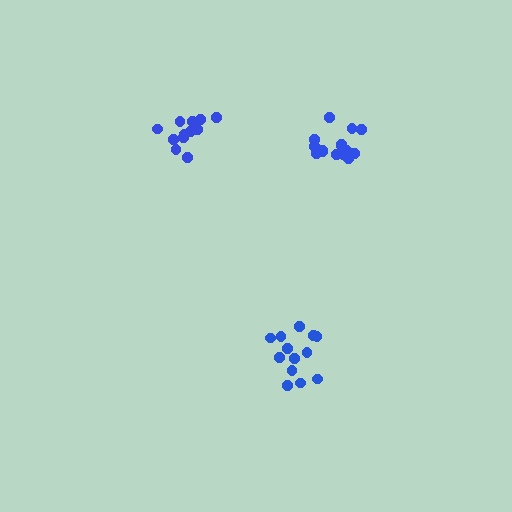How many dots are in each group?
Group 1: 12 dots, Group 2: 13 dots, Group 3: 15 dots (40 total).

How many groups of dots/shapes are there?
There are 3 groups.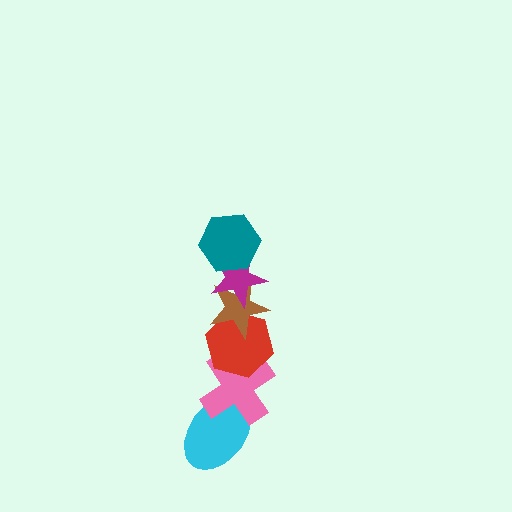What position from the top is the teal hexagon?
The teal hexagon is 1st from the top.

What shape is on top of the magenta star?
The teal hexagon is on top of the magenta star.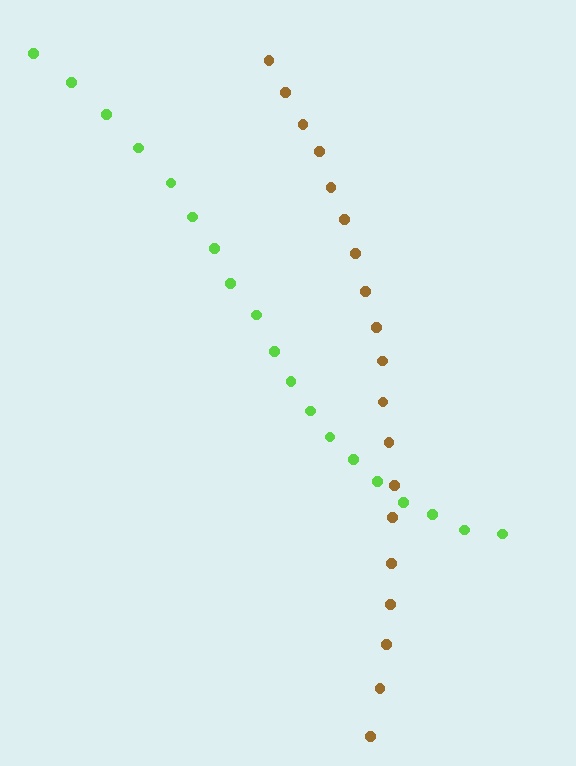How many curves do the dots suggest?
There are 2 distinct paths.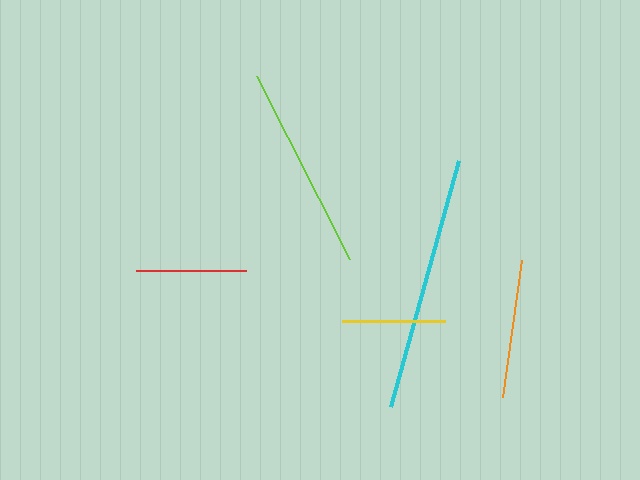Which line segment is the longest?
The cyan line is the longest at approximately 255 pixels.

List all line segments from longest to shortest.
From longest to shortest: cyan, lime, orange, red, yellow.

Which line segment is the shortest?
The yellow line is the shortest at approximately 103 pixels.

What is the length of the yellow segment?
The yellow segment is approximately 103 pixels long.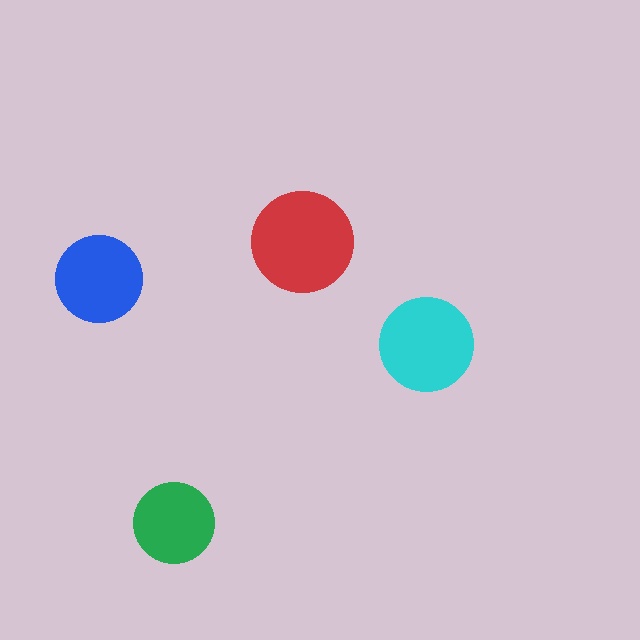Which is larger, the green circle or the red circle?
The red one.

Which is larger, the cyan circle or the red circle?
The red one.